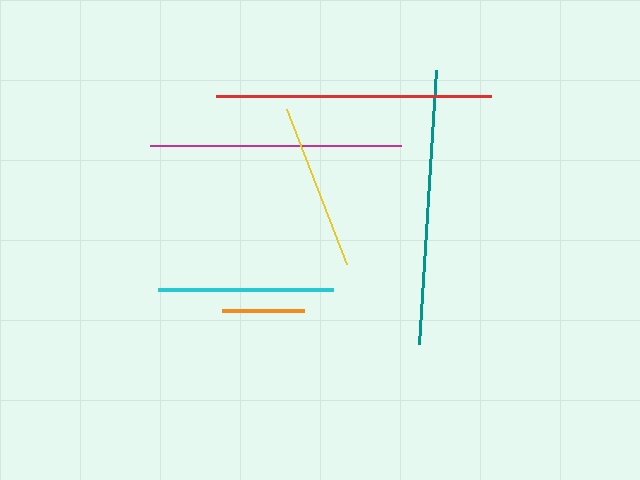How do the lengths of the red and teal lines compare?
The red and teal lines are approximately the same length.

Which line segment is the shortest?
The orange line is the shortest at approximately 81 pixels.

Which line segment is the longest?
The red line is the longest at approximately 276 pixels.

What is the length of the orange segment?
The orange segment is approximately 81 pixels long.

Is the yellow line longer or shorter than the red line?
The red line is longer than the yellow line.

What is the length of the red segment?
The red segment is approximately 276 pixels long.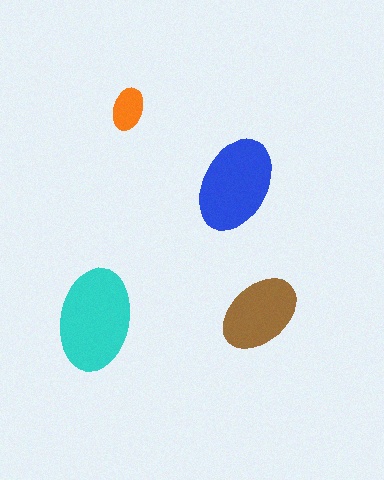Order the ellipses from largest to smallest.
the cyan one, the blue one, the brown one, the orange one.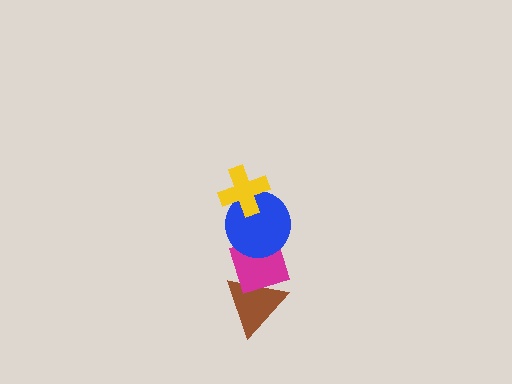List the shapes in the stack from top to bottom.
From top to bottom: the yellow cross, the blue circle, the magenta diamond, the brown triangle.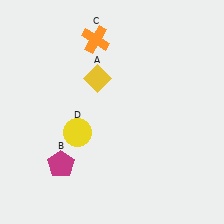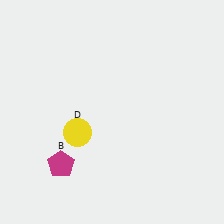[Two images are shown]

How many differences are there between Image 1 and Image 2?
There are 2 differences between the two images.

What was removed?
The orange cross (C), the yellow diamond (A) were removed in Image 2.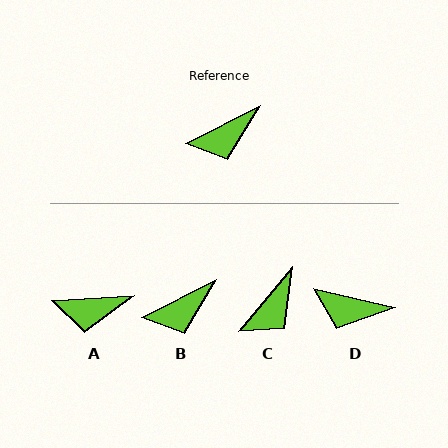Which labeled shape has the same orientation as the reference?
B.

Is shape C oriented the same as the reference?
No, it is off by about 24 degrees.